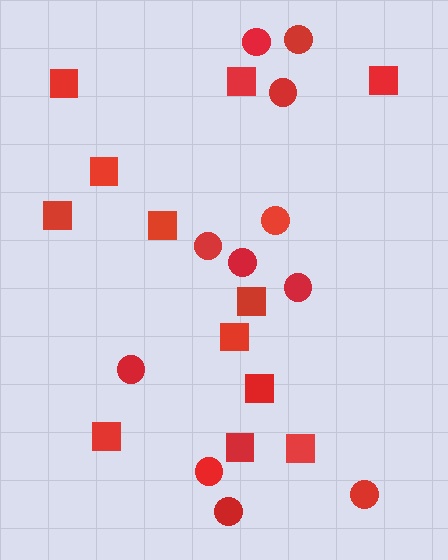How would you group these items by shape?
There are 2 groups: one group of squares (12) and one group of circles (11).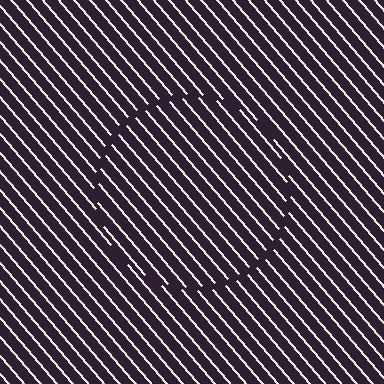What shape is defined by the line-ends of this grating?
An illusory circle. The interior of the shape contains the same grating, shifted by half a period — the contour is defined by the phase discontinuity where line-ends from the inner and outer gratings abut.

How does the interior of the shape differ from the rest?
The interior of the shape contains the same grating, shifted by half a period — the contour is defined by the phase discontinuity where line-ends from the inner and outer gratings abut.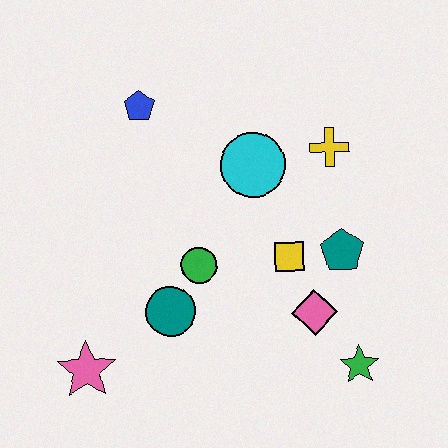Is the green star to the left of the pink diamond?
No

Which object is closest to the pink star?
The teal circle is closest to the pink star.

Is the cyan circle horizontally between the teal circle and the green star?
Yes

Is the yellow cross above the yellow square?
Yes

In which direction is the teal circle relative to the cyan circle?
The teal circle is below the cyan circle.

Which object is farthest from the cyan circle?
The pink star is farthest from the cyan circle.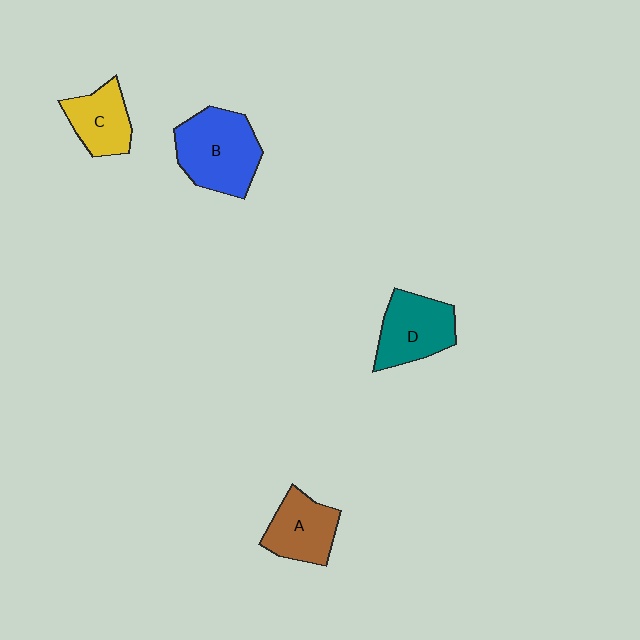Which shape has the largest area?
Shape B (blue).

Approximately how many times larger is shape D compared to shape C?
Approximately 1.3 times.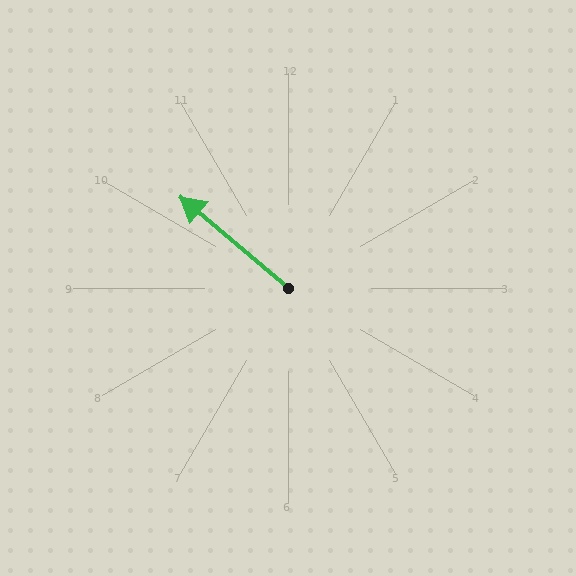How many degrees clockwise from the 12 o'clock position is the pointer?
Approximately 310 degrees.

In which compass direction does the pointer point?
Northwest.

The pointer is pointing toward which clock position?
Roughly 10 o'clock.